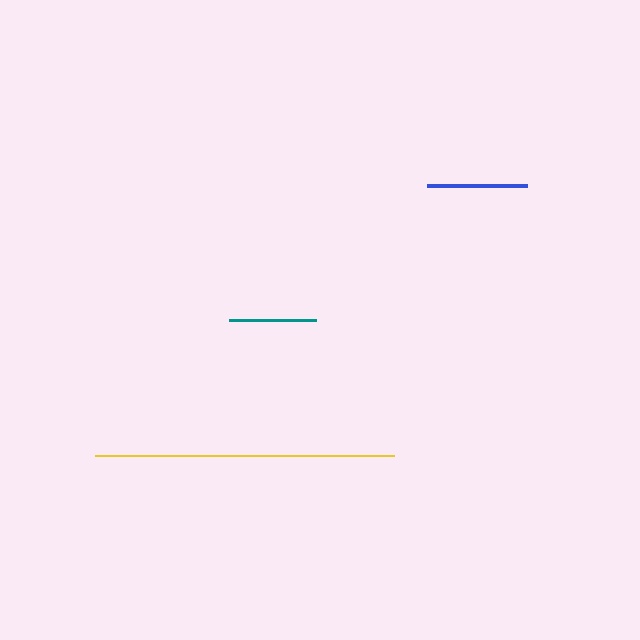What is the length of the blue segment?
The blue segment is approximately 101 pixels long.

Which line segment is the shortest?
The teal line is the shortest at approximately 86 pixels.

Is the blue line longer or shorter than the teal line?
The blue line is longer than the teal line.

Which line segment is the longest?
The yellow line is the longest at approximately 299 pixels.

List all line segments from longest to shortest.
From longest to shortest: yellow, blue, teal.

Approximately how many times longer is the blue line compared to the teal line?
The blue line is approximately 1.2 times the length of the teal line.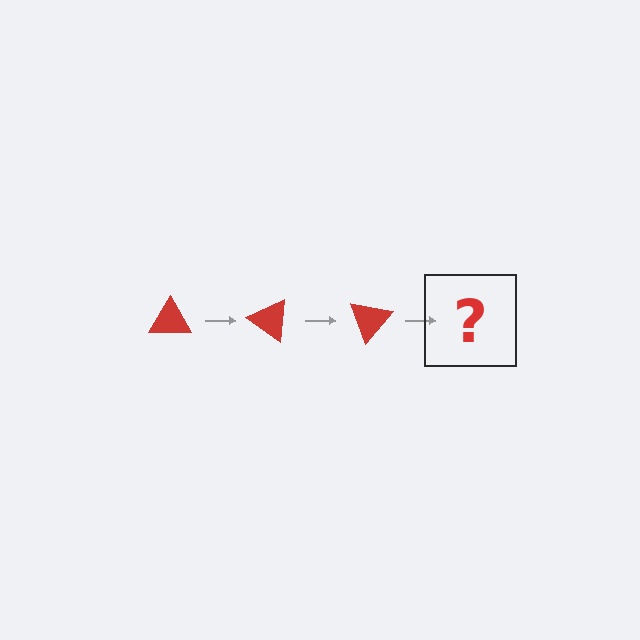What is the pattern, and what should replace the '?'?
The pattern is that the triangle rotates 35 degrees each step. The '?' should be a red triangle rotated 105 degrees.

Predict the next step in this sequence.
The next step is a red triangle rotated 105 degrees.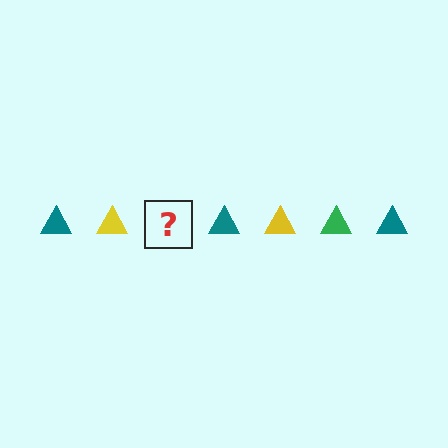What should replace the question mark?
The question mark should be replaced with a green triangle.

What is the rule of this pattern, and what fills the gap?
The rule is that the pattern cycles through teal, yellow, green triangles. The gap should be filled with a green triangle.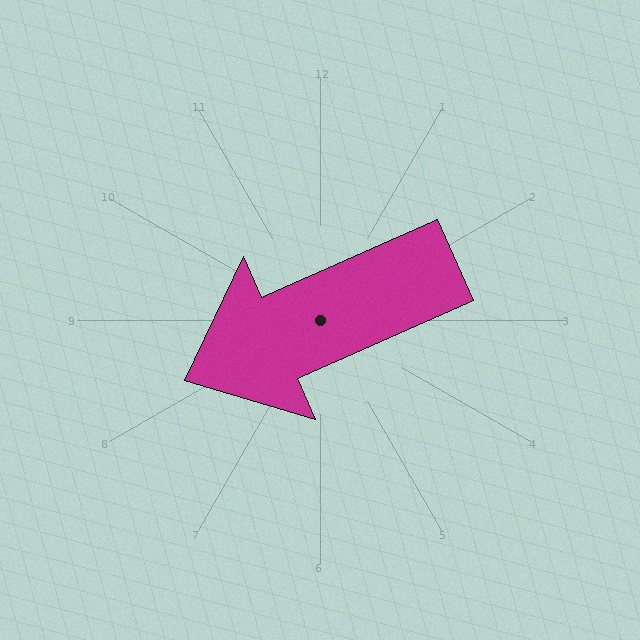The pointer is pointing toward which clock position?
Roughly 8 o'clock.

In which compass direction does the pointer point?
Southwest.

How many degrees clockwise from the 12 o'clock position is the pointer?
Approximately 246 degrees.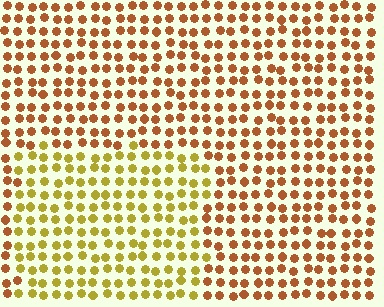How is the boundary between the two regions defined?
The boundary is defined purely by a slight shift in hue (about 36 degrees). Spacing, size, and orientation are identical on both sides.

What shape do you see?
I see a rectangle.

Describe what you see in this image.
The image is filled with small brown elements in a uniform arrangement. A rectangle-shaped region is visible where the elements are tinted to a slightly different hue, forming a subtle color boundary.